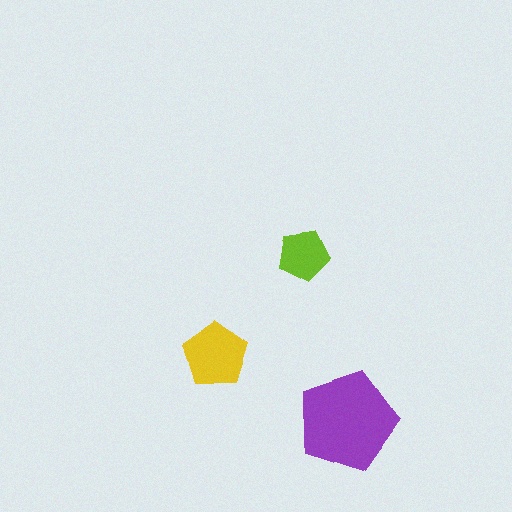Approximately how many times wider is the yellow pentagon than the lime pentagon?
About 1.5 times wider.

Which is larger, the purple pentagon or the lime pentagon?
The purple one.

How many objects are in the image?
There are 3 objects in the image.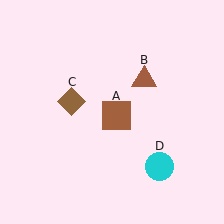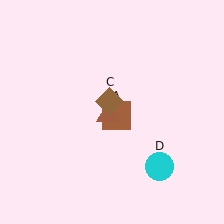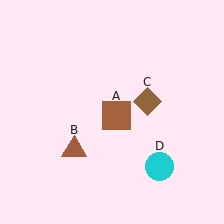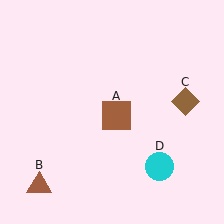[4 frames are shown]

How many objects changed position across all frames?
2 objects changed position: brown triangle (object B), brown diamond (object C).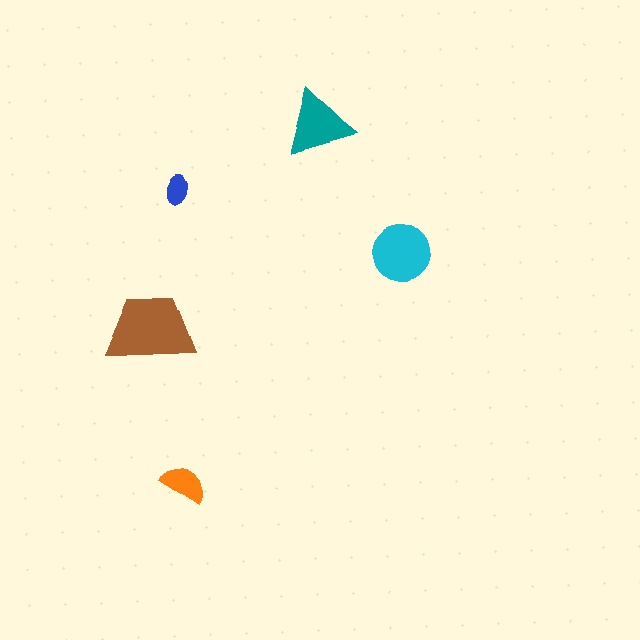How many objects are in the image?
There are 5 objects in the image.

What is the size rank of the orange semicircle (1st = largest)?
4th.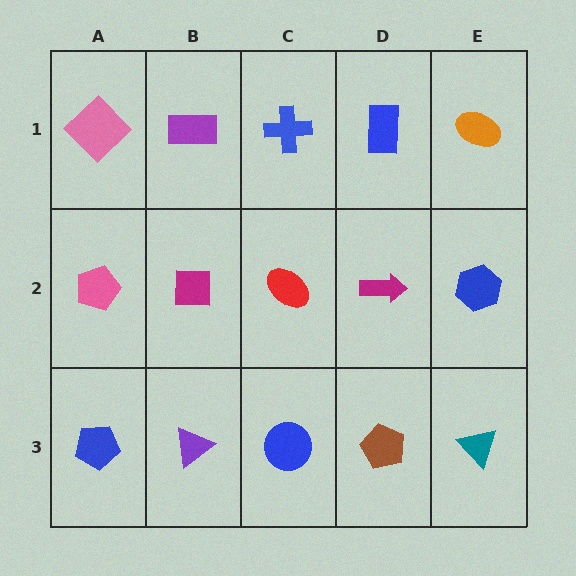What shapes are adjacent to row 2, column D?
A blue rectangle (row 1, column D), a brown pentagon (row 3, column D), a red ellipse (row 2, column C), a blue hexagon (row 2, column E).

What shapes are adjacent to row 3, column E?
A blue hexagon (row 2, column E), a brown pentagon (row 3, column D).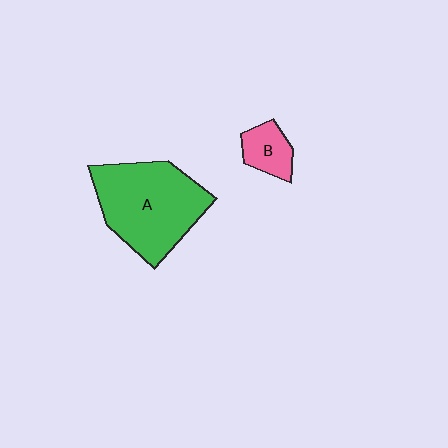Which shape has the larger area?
Shape A (green).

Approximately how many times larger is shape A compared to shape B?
Approximately 3.7 times.